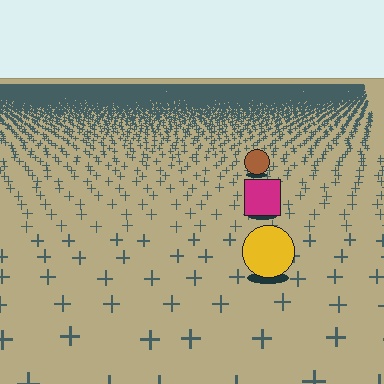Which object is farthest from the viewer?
The brown circle is farthest from the viewer. It appears smaller and the ground texture around it is denser.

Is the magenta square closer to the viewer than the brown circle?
Yes. The magenta square is closer — you can tell from the texture gradient: the ground texture is coarser near it.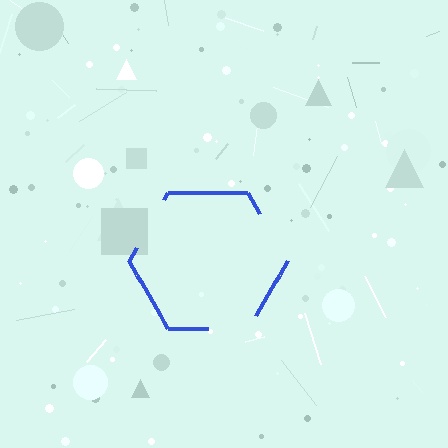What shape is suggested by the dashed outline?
The dashed outline suggests a hexagon.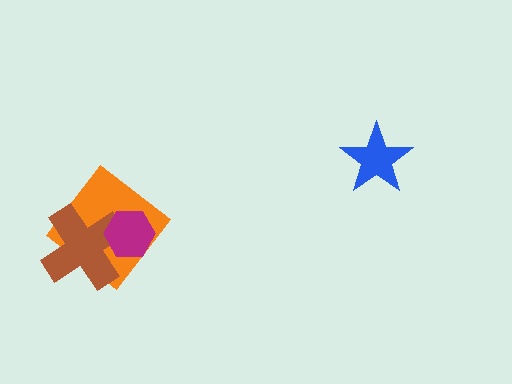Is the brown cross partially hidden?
Yes, it is partially covered by another shape.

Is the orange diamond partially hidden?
Yes, it is partially covered by another shape.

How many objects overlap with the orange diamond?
2 objects overlap with the orange diamond.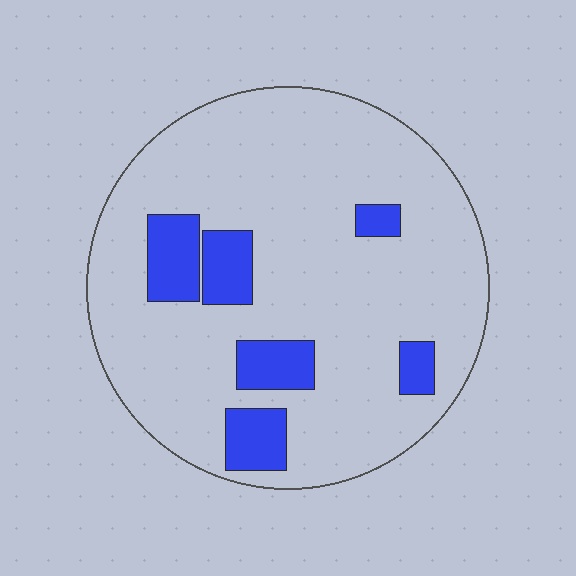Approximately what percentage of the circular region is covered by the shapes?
Approximately 15%.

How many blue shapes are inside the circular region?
6.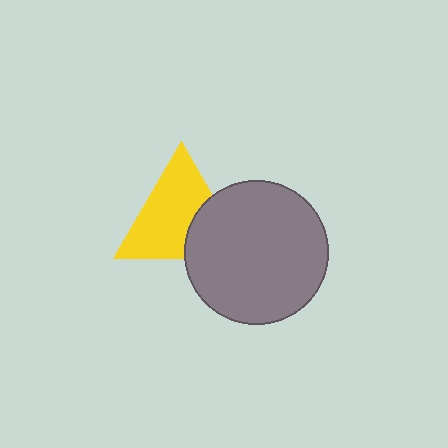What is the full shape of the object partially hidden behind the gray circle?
The partially hidden object is a yellow triangle.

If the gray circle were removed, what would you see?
You would see the complete yellow triangle.